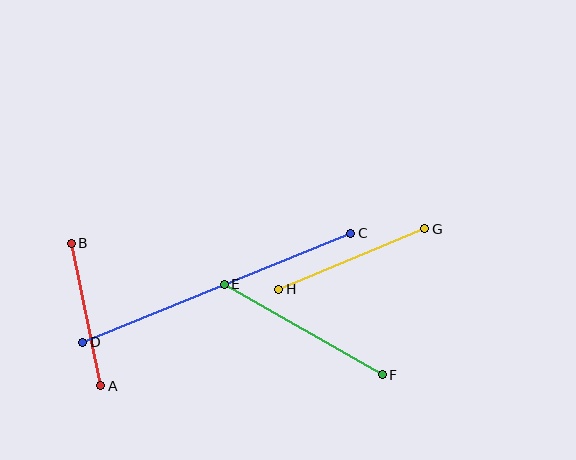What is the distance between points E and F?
The distance is approximately 182 pixels.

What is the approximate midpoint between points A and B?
The midpoint is at approximately (86, 315) pixels.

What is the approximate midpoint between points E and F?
The midpoint is at approximately (303, 330) pixels.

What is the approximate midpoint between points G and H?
The midpoint is at approximately (352, 259) pixels.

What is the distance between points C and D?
The distance is approximately 289 pixels.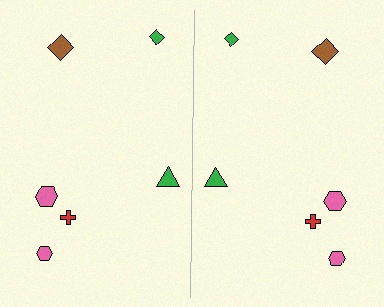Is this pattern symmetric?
Yes, this pattern has bilateral (reflection) symmetry.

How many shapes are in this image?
There are 12 shapes in this image.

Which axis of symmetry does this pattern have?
The pattern has a vertical axis of symmetry running through the center of the image.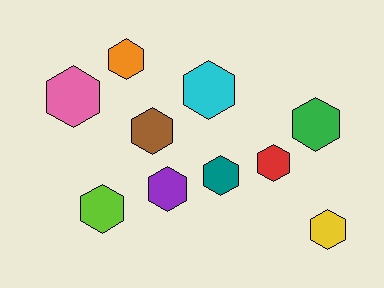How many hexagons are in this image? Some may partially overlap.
There are 10 hexagons.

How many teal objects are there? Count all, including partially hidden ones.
There is 1 teal object.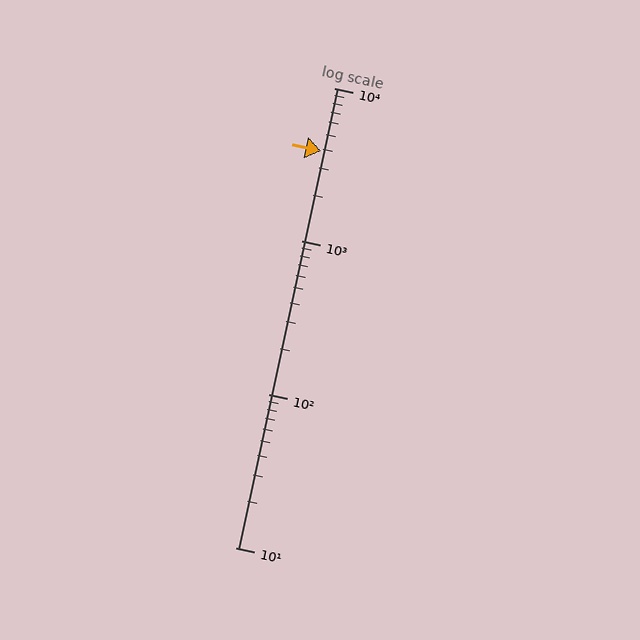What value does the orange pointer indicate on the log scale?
The pointer indicates approximately 3900.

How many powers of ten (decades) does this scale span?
The scale spans 3 decades, from 10 to 10000.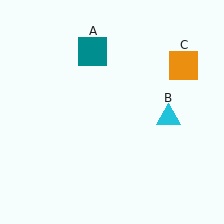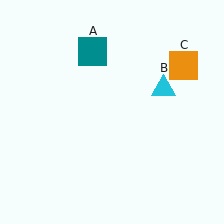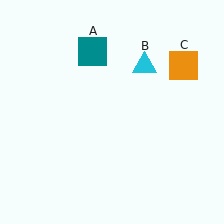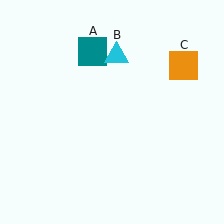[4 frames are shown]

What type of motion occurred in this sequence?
The cyan triangle (object B) rotated counterclockwise around the center of the scene.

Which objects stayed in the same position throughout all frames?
Teal square (object A) and orange square (object C) remained stationary.